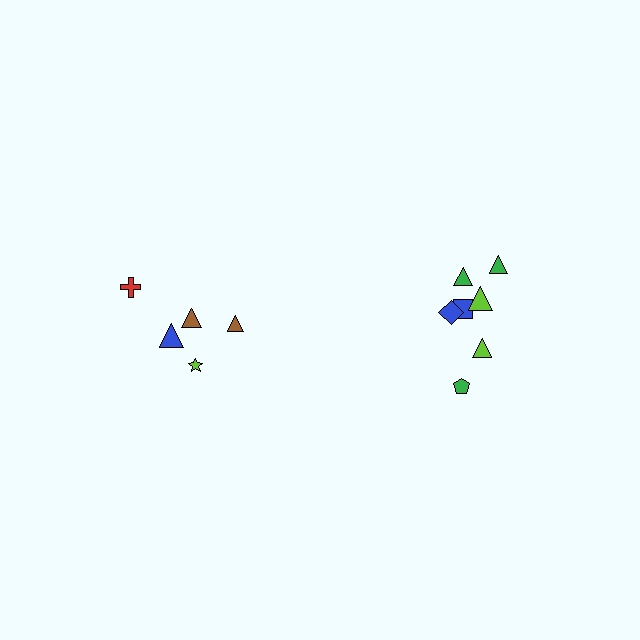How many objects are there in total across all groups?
There are 12 objects.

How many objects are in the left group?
There are 5 objects.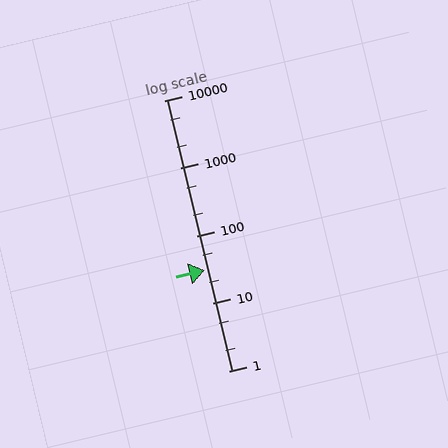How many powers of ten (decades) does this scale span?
The scale spans 4 decades, from 1 to 10000.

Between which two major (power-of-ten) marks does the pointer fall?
The pointer is between 10 and 100.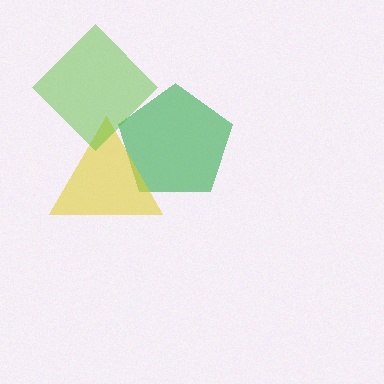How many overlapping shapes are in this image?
There are 3 overlapping shapes in the image.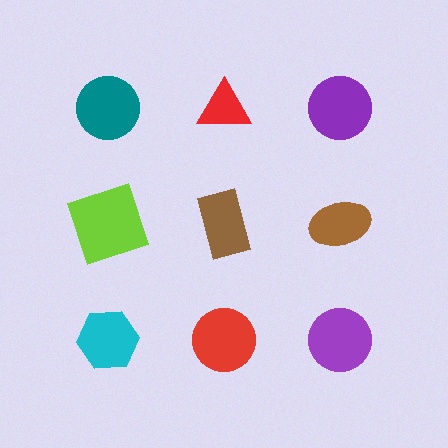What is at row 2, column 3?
A brown ellipse.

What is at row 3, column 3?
A purple circle.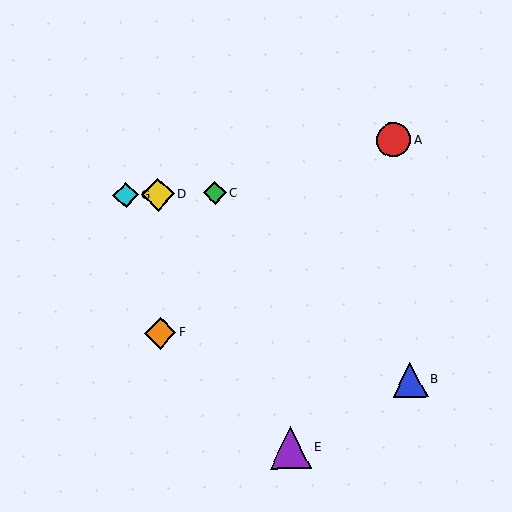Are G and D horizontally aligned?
Yes, both are at y≈195.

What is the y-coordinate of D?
Object D is at y≈195.